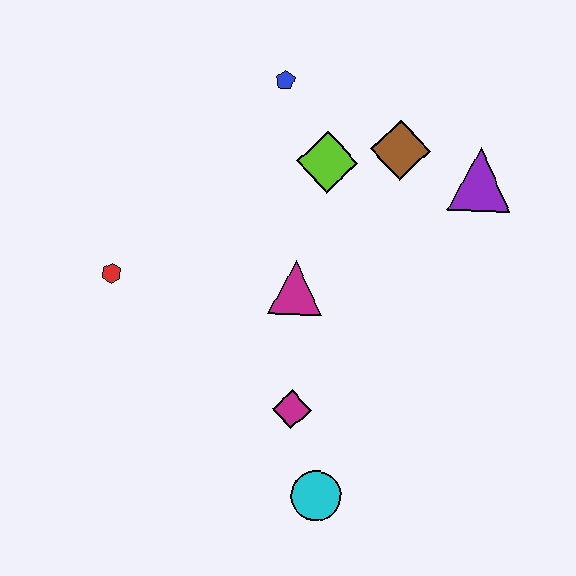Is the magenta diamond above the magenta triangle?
No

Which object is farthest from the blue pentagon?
The cyan circle is farthest from the blue pentagon.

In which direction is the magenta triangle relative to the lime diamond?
The magenta triangle is below the lime diamond.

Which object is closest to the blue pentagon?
The lime diamond is closest to the blue pentagon.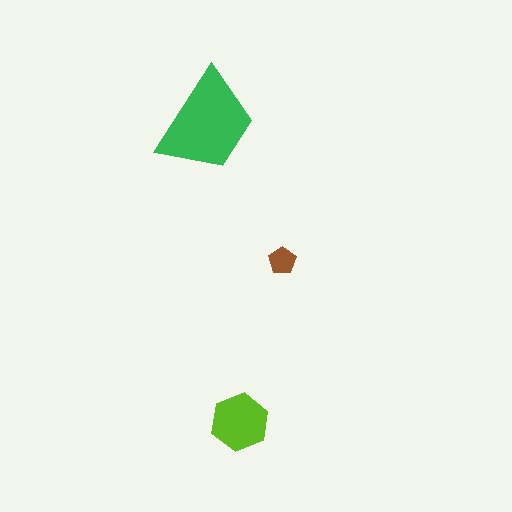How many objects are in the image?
There are 3 objects in the image.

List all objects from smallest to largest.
The brown pentagon, the lime hexagon, the green trapezoid.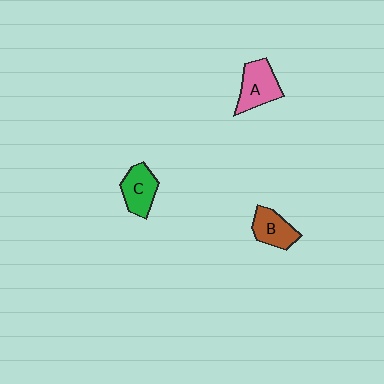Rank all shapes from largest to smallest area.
From largest to smallest: A (pink), C (green), B (brown).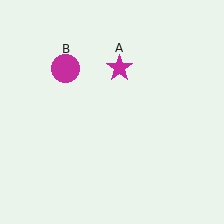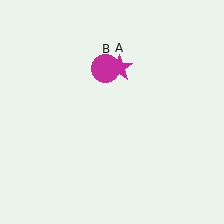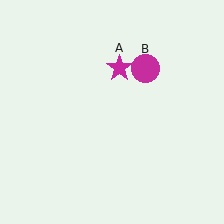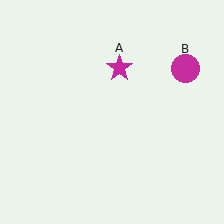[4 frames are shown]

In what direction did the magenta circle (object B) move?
The magenta circle (object B) moved right.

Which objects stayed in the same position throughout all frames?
Magenta star (object A) remained stationary.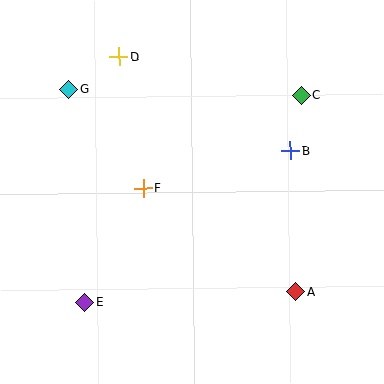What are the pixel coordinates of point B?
Point B is at (290, 150).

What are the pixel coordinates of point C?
Point C is at (301, 95).